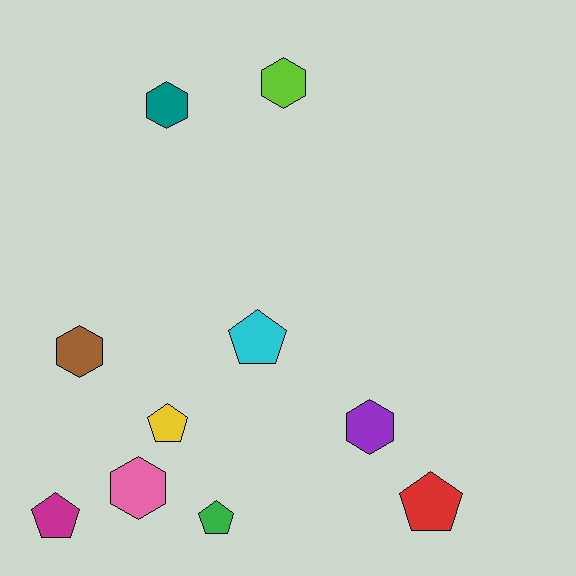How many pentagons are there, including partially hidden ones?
There are 5 pentagons.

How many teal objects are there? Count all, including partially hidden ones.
There is 1 teal object.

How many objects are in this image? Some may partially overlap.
There are 10 objects.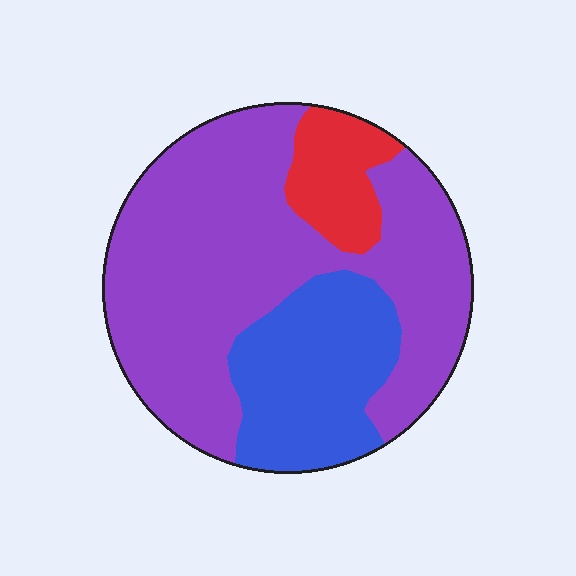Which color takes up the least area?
Red, at roughly 10%.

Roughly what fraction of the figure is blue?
Blue covers around 25% of the figure.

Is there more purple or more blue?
Purple.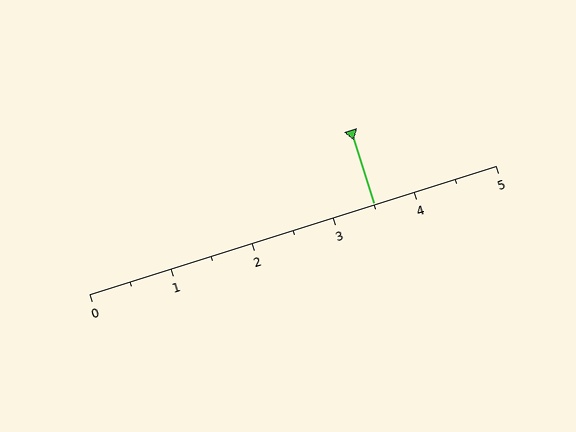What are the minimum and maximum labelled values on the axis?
The axis runs from 0 to 5.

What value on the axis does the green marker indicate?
The marker indicates approximately 3.5.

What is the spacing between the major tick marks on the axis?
The major ticks are spaced 1 apart.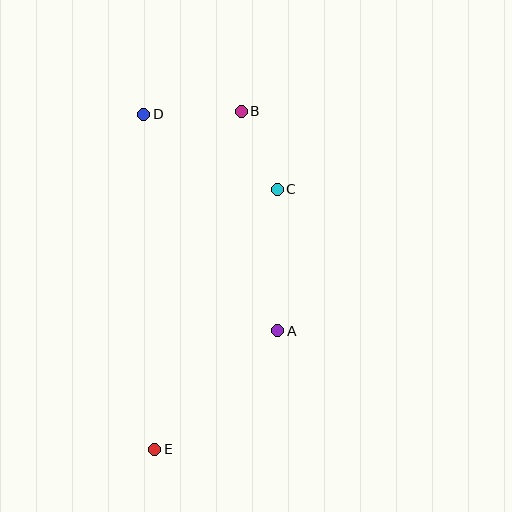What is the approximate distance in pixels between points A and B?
The distance between A and B is approximately 222 pixels.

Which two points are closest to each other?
Points B and C are closest to each other.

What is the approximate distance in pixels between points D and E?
The distance between D and E is approximately 336 pixels.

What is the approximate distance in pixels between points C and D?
The distance between C and D is approximately 153 pixels.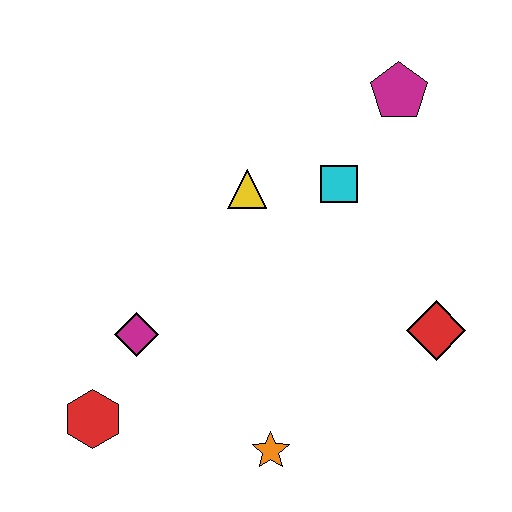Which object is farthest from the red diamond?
The red hexagon is farthest from the red diamond.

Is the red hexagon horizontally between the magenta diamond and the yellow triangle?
No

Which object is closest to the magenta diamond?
The red hexagon is closest to the magenta diamond.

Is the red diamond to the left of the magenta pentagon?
No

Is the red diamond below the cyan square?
Yes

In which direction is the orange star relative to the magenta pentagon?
The orange star is below the magenta pentagon.